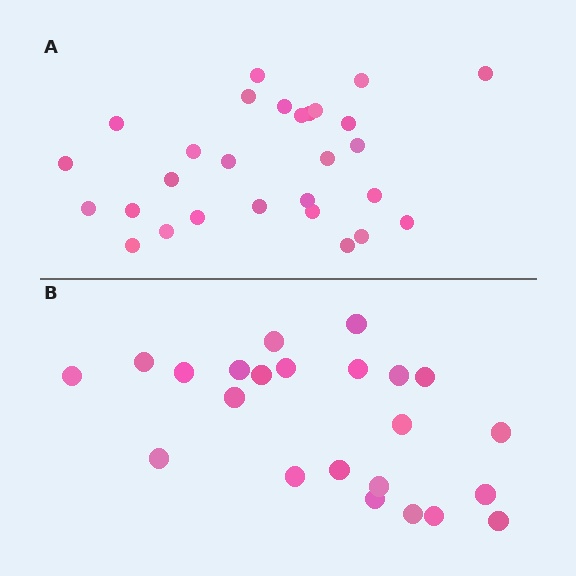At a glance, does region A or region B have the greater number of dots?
Region A (the top region) has more dots.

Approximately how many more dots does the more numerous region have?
Region A has about 5 more dots than region B.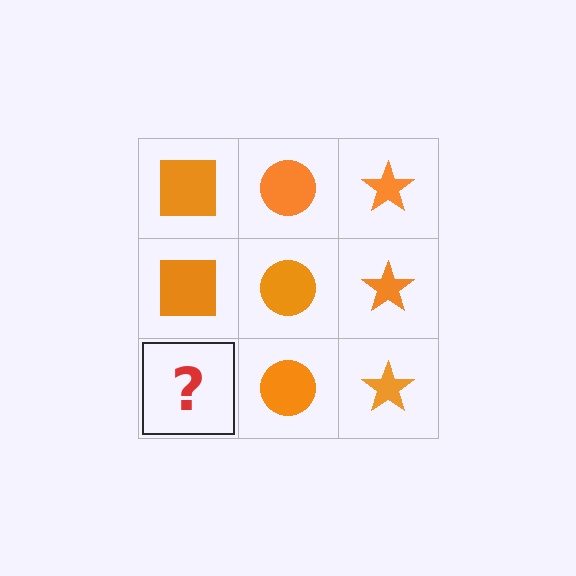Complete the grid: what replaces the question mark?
The question mark should be replaced with an orange square.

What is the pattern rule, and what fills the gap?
The rule is that each column has a consistent shape. The gap should be filled with an orange square.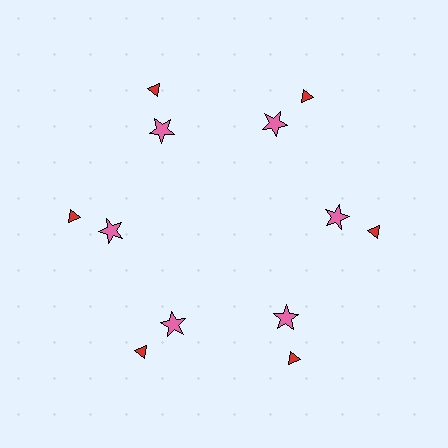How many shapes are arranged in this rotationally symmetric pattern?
There are 12 shapes, arranged in 6 groups of 2.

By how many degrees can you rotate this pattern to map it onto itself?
The pattern maps onto itself every 60 degrees of rotation.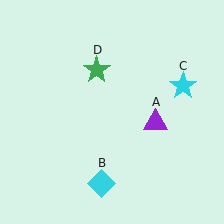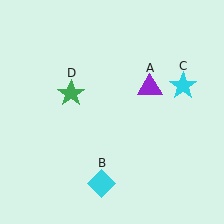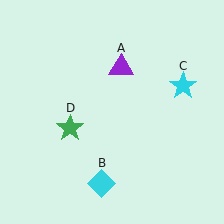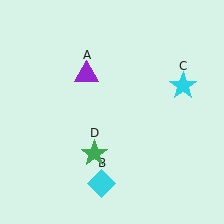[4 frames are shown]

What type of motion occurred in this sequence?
The purple triangle (object A), green star (object D) rotated counterclockwise around the center of the scene.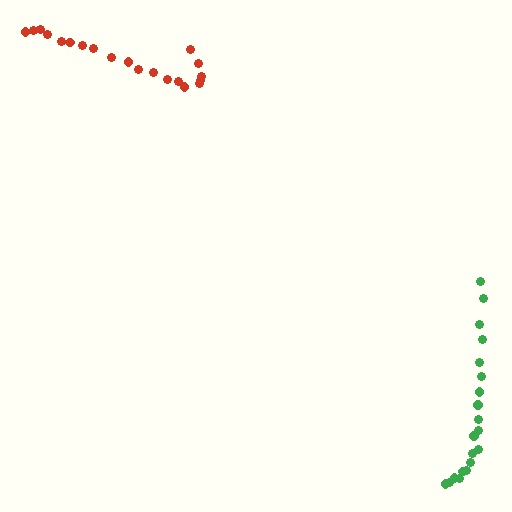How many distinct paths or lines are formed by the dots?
There are 2 distinct paths.